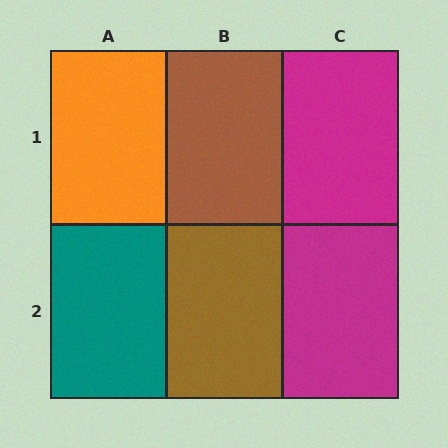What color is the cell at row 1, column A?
Orange.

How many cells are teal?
1 cell is teal.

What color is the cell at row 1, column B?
Brown.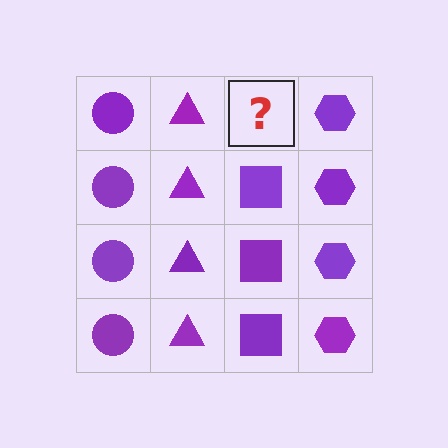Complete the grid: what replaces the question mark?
The question mark should be replaced with a purple square.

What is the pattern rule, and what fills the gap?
The rule is that each column has a consistent shape. The gap should be filled with a purple square.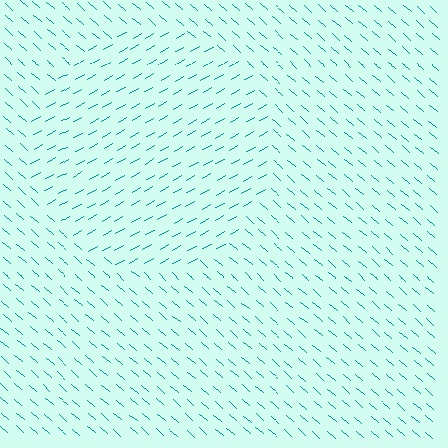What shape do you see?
I see a circle.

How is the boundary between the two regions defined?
The boundary is defined purely by a change in line orientation (approximately 70 degrees difference). All lines are the same color and thickness.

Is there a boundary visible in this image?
Yes, there is a texture boundary formed by a change in line orientation.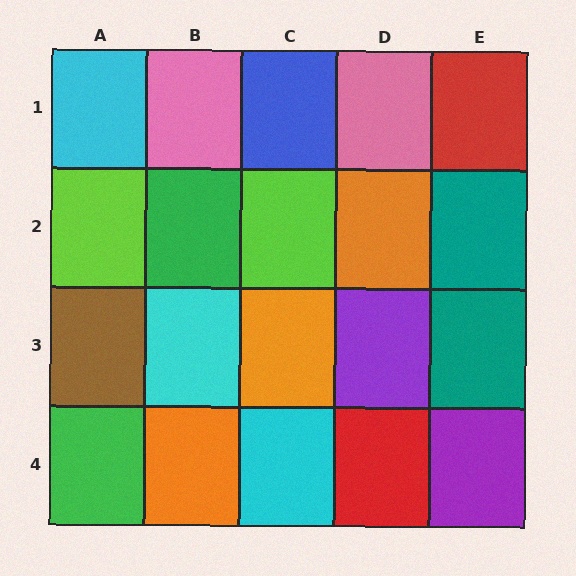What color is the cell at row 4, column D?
Red.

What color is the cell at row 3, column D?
Purple.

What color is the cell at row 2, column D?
Orange.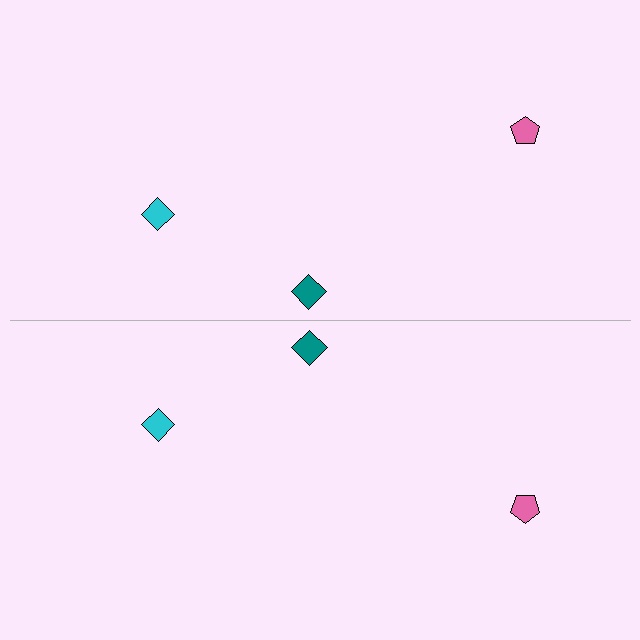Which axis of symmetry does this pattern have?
The pattern has a horizontal axis of symmetry running through the center of the image.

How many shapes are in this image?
There are 6 shapes in this image.